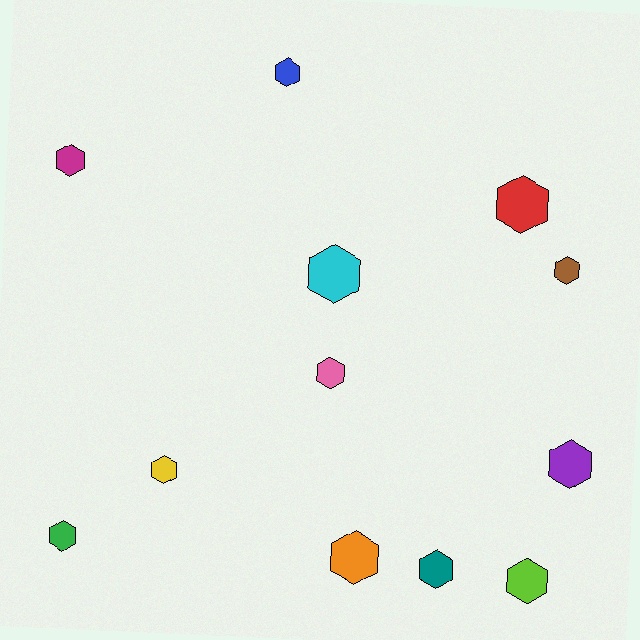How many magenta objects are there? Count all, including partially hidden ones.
There is 1 magenta object.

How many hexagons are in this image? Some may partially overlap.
There are 12 hexagons.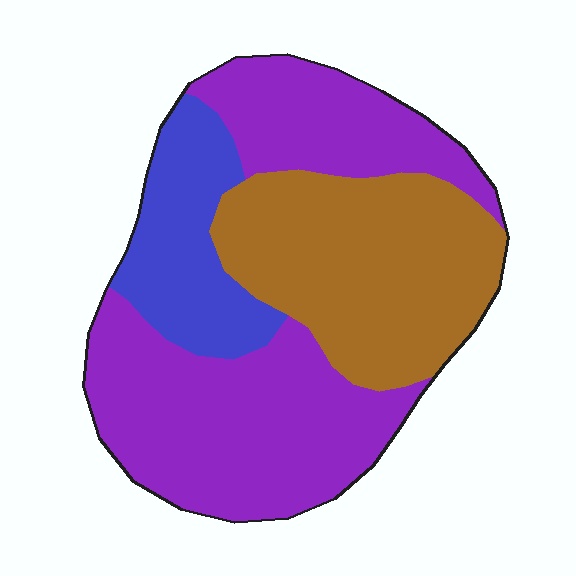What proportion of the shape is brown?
Brown takes up about one third (1/3) of the shape.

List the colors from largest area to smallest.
From largest to smallest: purple, brown, blue.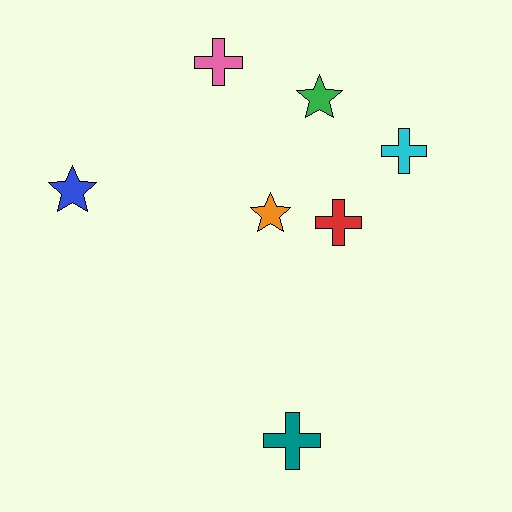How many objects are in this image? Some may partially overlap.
There are 7 objects.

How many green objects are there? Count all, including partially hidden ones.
There is 1 green object.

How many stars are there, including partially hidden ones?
There are 3 stars.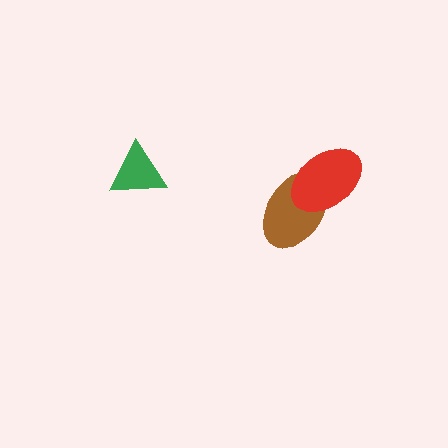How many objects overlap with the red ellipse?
1 object overlaps with the red ellipse.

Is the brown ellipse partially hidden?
Yes, it is partially covered by another shape.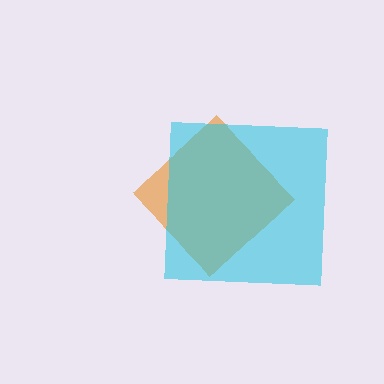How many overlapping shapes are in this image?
There are 2 overlapping shapes in the image.